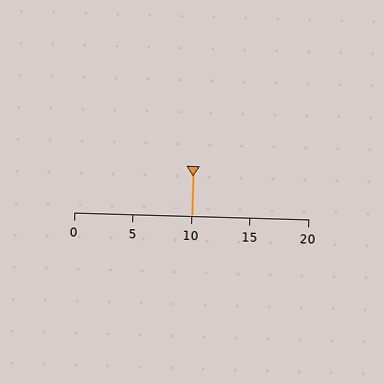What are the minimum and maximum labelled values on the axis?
The axis runs from 0 to 20.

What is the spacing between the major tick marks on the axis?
The major ticks are spaced 5 apart.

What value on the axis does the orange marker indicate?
The marker indicates approximately 10.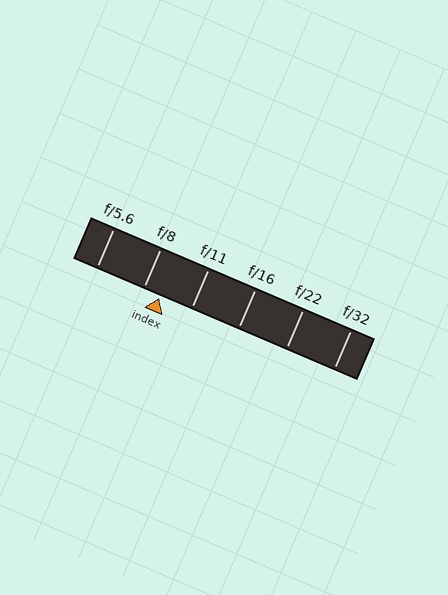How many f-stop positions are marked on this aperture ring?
There are 6 f-stop positions marked.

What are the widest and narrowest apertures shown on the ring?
The widest aperture shown is f/5.6 and the narrowest is f/32.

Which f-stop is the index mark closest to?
The index mark is closest to f/8.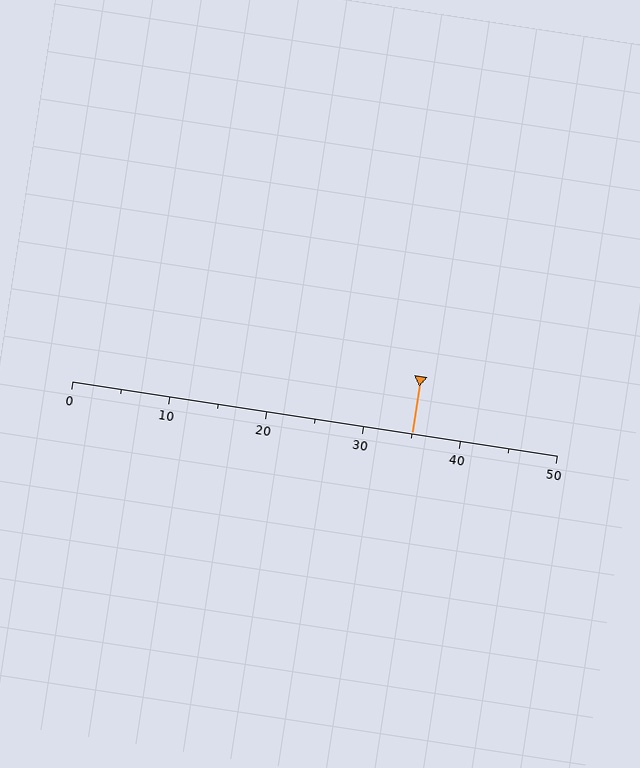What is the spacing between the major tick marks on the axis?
The major ticks are spaced 10 apart.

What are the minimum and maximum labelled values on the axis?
The axis runs from 0 to 50.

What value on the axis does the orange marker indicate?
The marker indicates approximately 35.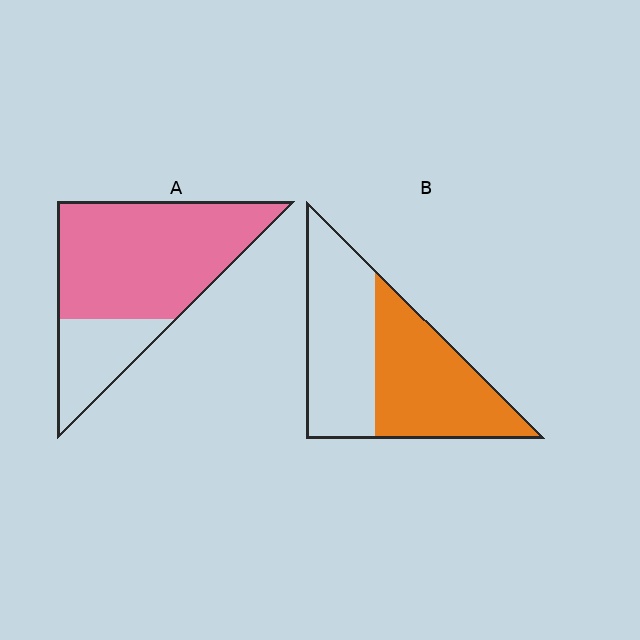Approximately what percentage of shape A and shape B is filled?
A is approximately 75% and B is approximately 50%.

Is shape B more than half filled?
Roughly half.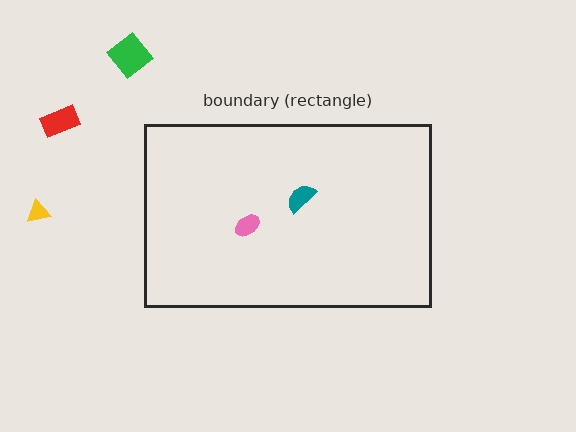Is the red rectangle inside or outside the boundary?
Outside.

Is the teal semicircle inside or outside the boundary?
Inside.